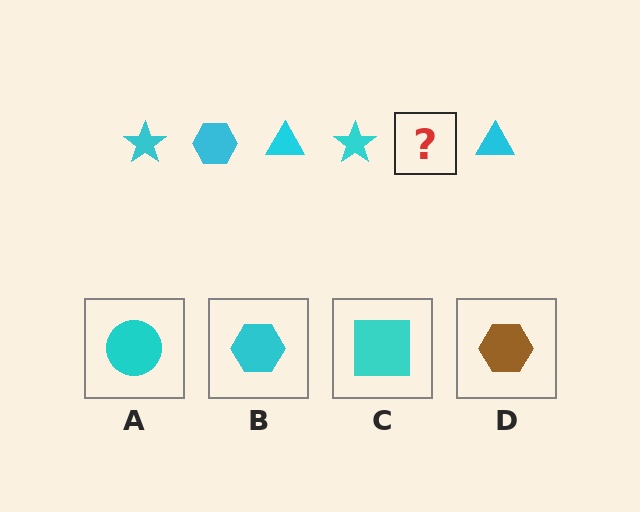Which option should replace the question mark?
Option B.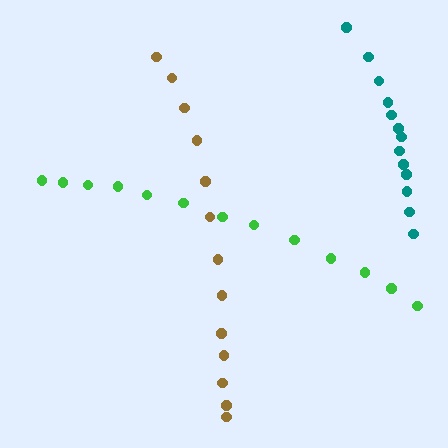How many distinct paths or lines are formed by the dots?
There are 3 distinct paths.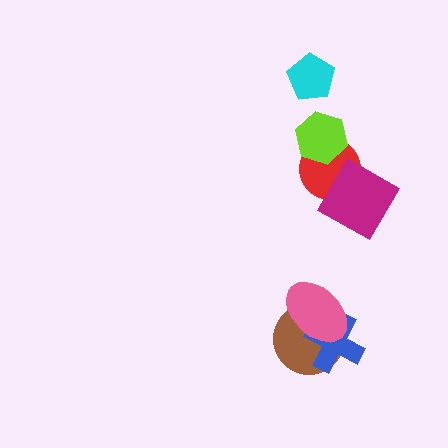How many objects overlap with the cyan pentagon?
0 objects overlap with the cyan pentagon.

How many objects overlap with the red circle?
2 objects overlap with the red circle.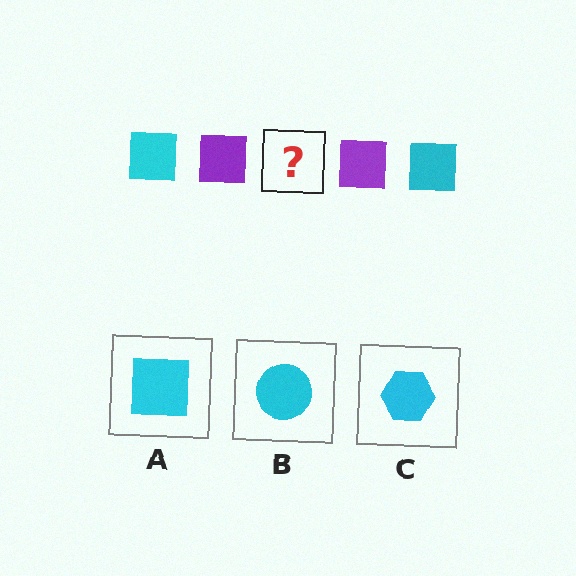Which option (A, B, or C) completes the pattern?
A.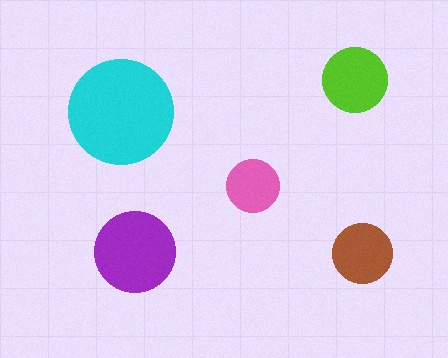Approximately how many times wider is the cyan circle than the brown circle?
About 2 times wider.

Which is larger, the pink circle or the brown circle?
The brown one.